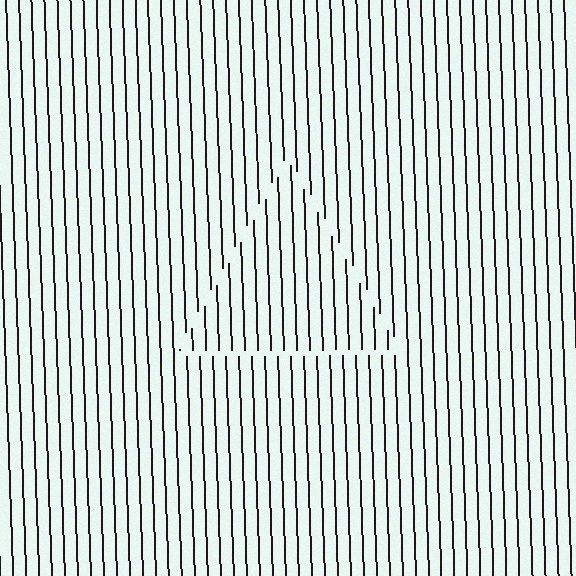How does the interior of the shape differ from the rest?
The interior of the shape contains the same grating, shifted by half a period — the contour is defined by the phase discontinuity where line-ends from the inner and outer gratings abut.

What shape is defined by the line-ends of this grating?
An illusory triangle. The interior of the shape contains the same grating, shifted by half a period — the contour is defined by the phase discontinuity where line-ends from the inner and outer gratings abut.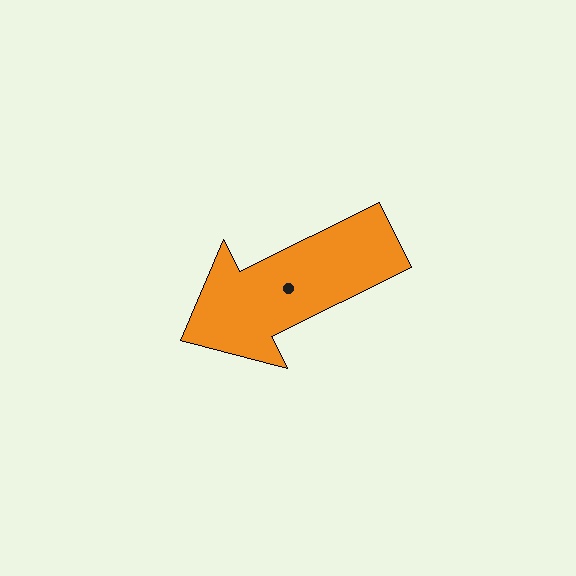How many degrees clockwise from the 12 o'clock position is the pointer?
Approximately 244 degrees.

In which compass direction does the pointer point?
Southwest.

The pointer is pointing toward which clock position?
Roughly 8 o'clock.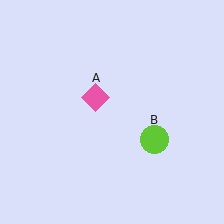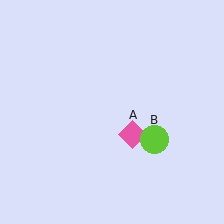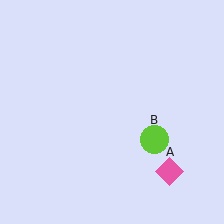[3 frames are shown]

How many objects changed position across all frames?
1 object changed position: pink diamond (object A).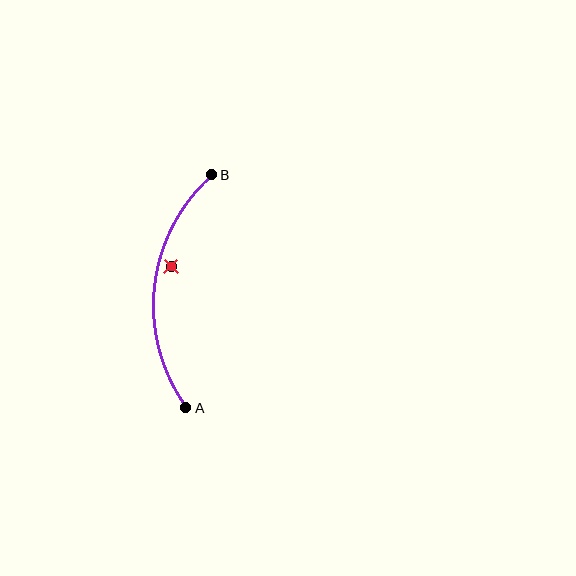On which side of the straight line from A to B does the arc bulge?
The arc bulges to the left of the straight line connecting A and B.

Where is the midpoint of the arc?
The arc midpoint is the point on the curve farthest from the straight line joining A and B. It sits to the left of that line.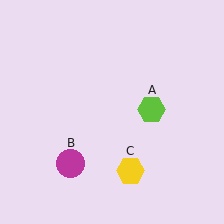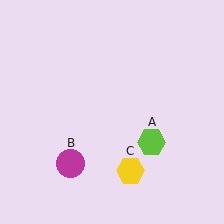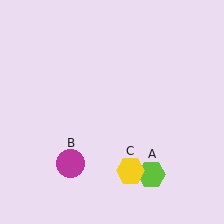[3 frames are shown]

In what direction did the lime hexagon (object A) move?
The lime hexagon (object A) moved down.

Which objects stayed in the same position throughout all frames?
Magenta circle (object B) and yellow hexagon (object C) remained stationary.